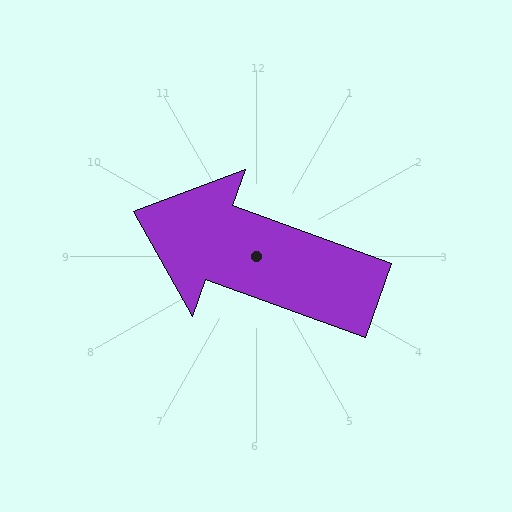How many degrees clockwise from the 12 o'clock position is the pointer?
Approximately 290 degrees.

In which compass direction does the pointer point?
West.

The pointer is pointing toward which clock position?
Roughly 10 o'clock.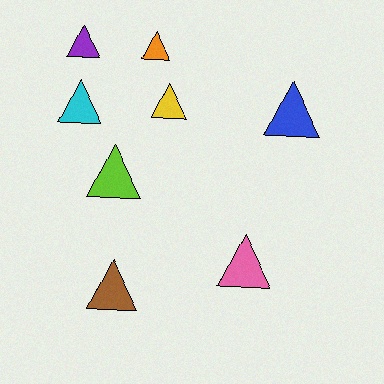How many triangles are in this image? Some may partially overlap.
There are 8 triangles.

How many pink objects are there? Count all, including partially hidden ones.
There is 1 pink object.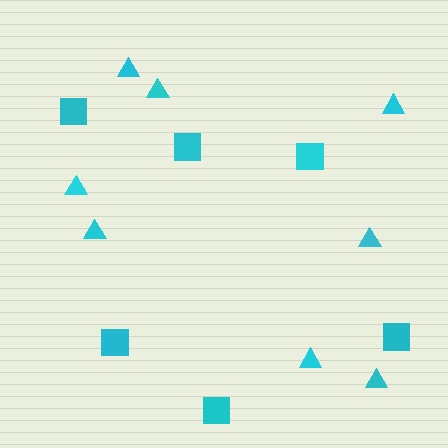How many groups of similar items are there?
There are 2 groups: one group of triangles (8) and one group of squares (6).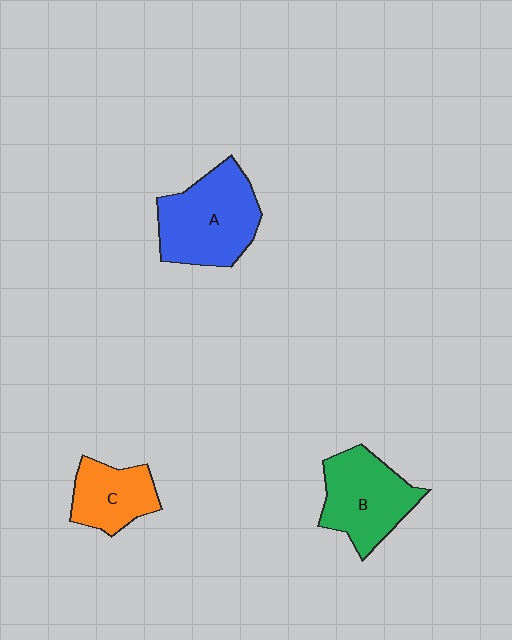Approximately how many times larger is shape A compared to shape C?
Approximately 1.7 times.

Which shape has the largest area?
Shape A (blue).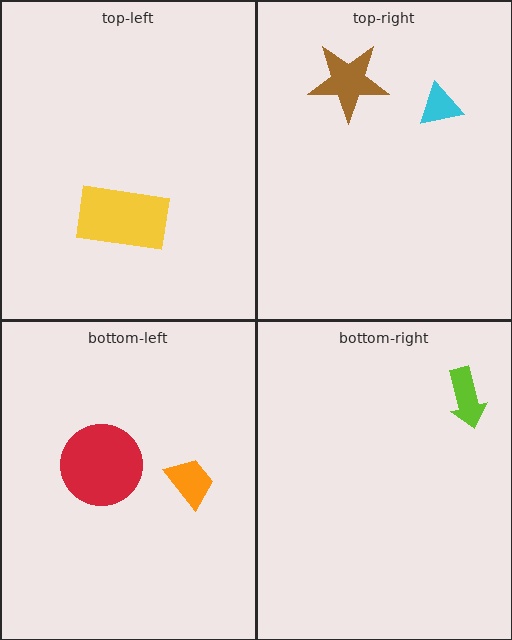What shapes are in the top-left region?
The yellow rectangle.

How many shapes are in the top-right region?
2.